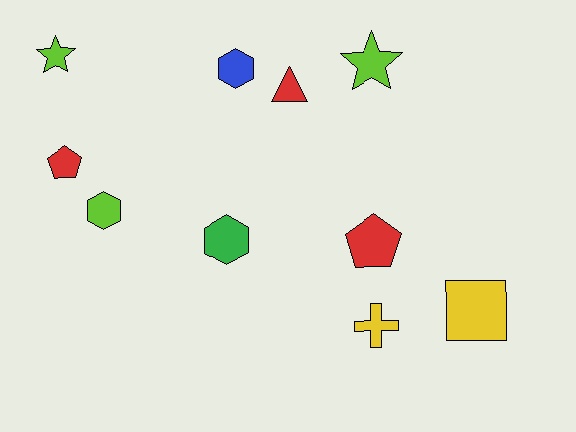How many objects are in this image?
There are 10 objects.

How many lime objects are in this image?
There are 3 lime objects.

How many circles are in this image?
There are no circles.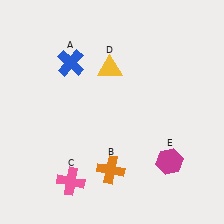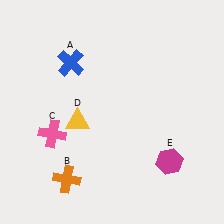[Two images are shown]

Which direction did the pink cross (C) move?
The pink cross (C) moved up.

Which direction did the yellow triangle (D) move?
The yellow triangle (D) moved down.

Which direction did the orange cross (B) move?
The orange cross (B) moved left.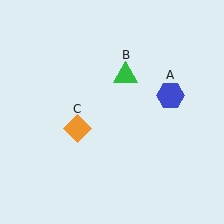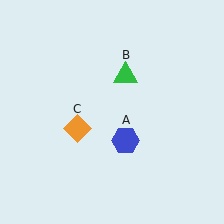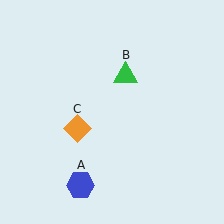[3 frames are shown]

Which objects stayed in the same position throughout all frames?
Green triangle (object B) and orange diamond (object C) remained stationary.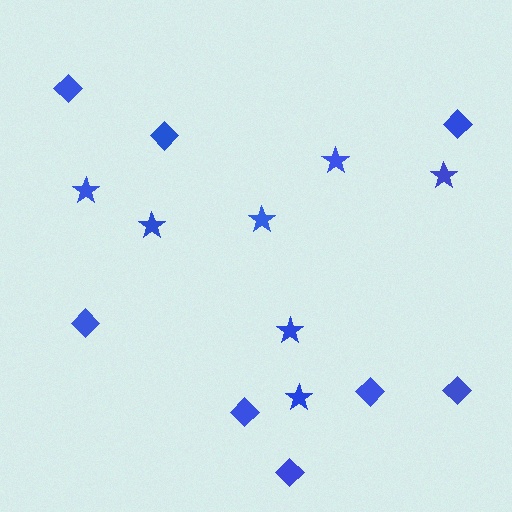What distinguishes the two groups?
There are 2 groups: one group of stars (7) and one group of diamonds (8).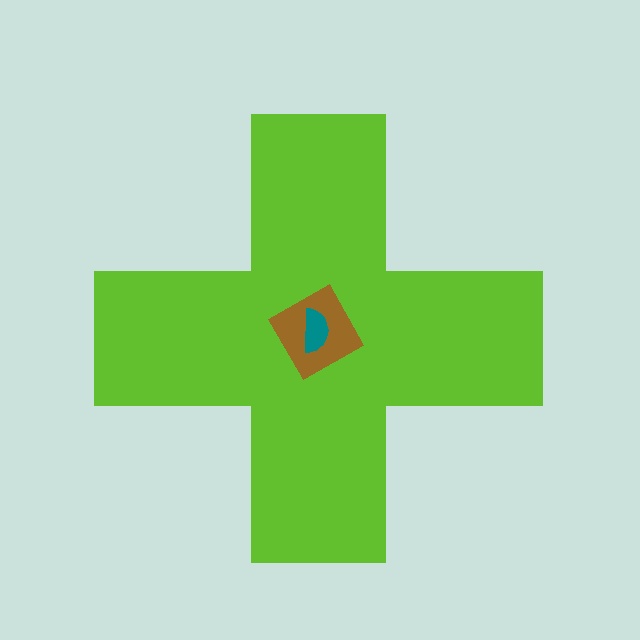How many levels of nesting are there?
3.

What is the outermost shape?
The lime cross.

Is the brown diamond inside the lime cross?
Yes.